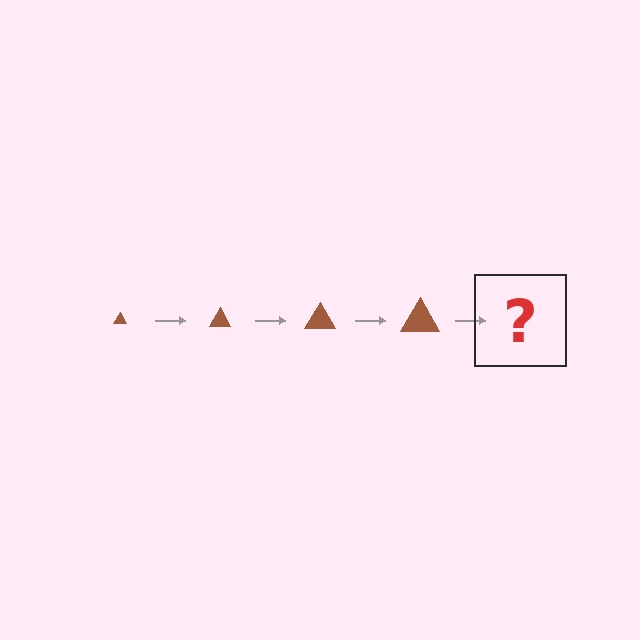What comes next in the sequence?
The next element should be a brown triangle, larger than the previous one.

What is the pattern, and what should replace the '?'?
The pattern is that the triangle gets progressively larger each step. The '?' should be a brown triangle, larger than the previous one.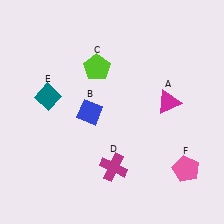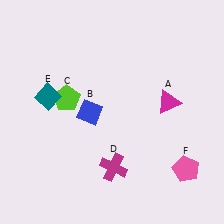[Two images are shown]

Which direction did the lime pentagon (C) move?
The lime pentagon (C) moved down.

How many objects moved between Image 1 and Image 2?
1 object moved between the two images.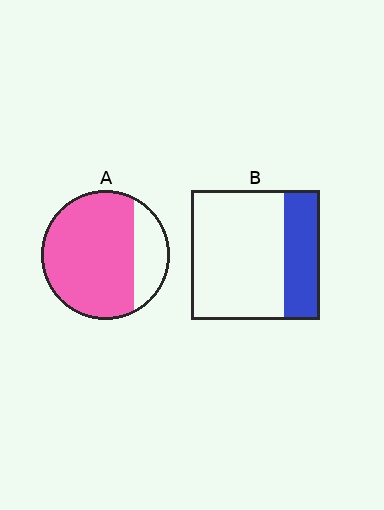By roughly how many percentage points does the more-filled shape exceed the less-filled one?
By roughly 50 percentage points (A over B).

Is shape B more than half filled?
No.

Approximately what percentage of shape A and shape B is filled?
A is approximately 75% and B is approximately 30%.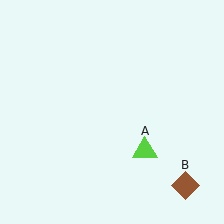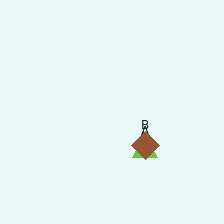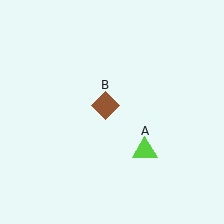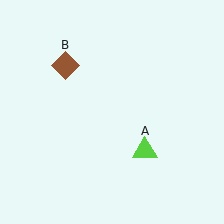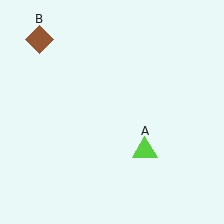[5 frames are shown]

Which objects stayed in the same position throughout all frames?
Lime triangle (object A) remained stationary.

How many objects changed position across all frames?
1 object changed position: brown diamond (object B).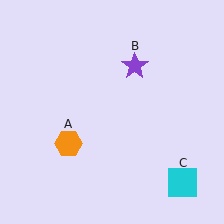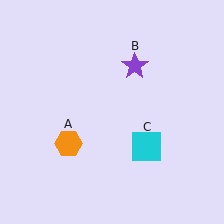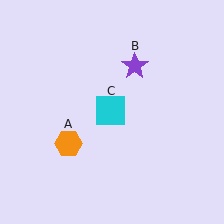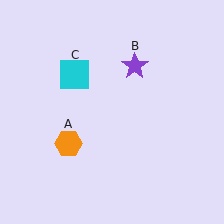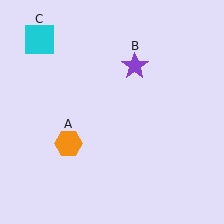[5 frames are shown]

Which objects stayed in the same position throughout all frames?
Orange hexagon (object A) and purple star (object B) remained stationary.